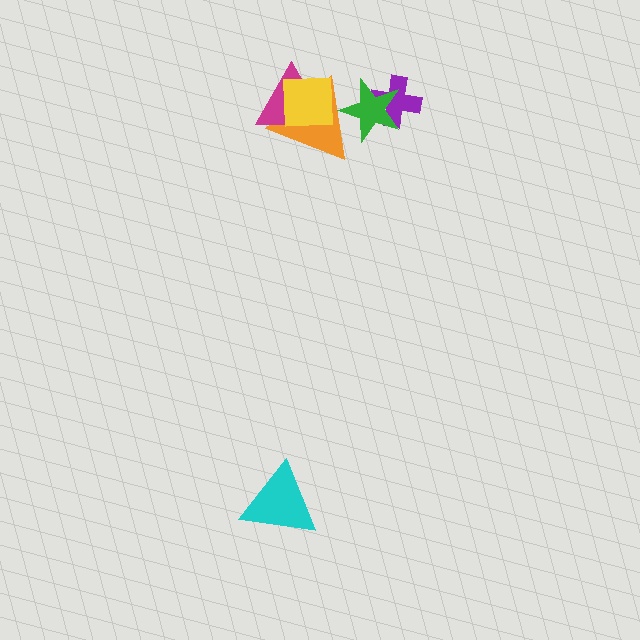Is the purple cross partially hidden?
Yes, it is partially covered by another shape.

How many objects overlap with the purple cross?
1 object overlaps with the purple cross.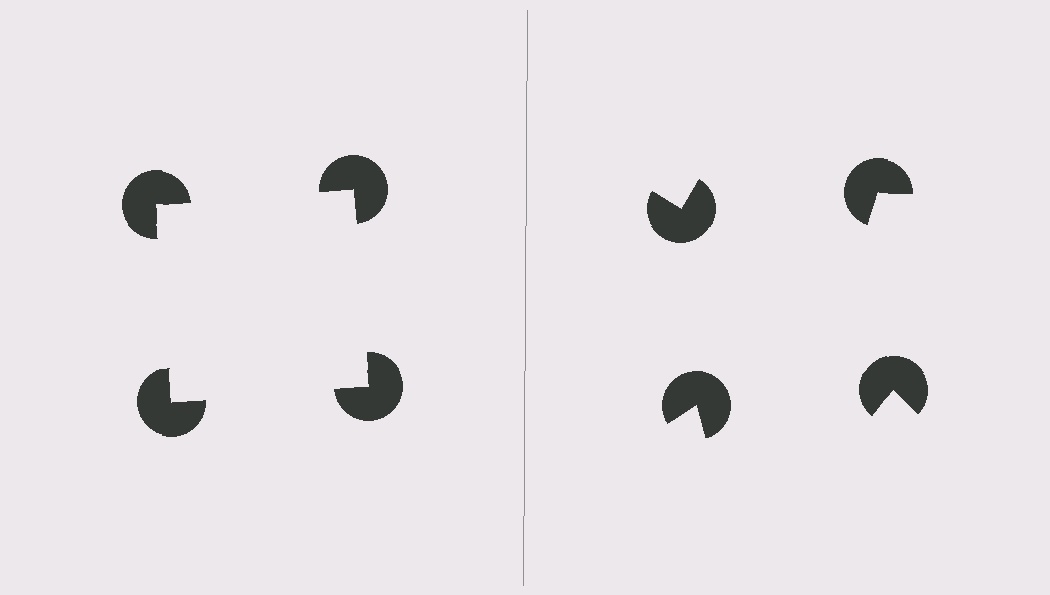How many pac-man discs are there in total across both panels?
8 — 4 on each side.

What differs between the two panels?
The pac-man discs are positioned identically on both sides; only the wedge orientations differ. On the left they align to a square; on the right they are misaligned.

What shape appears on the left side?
An illusory square.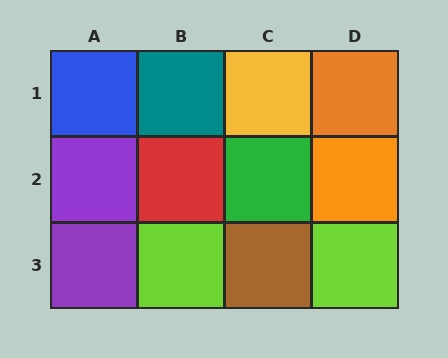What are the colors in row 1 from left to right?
Blue, teal, yellow, orange.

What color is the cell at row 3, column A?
Purple.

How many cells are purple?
2 cells are purple.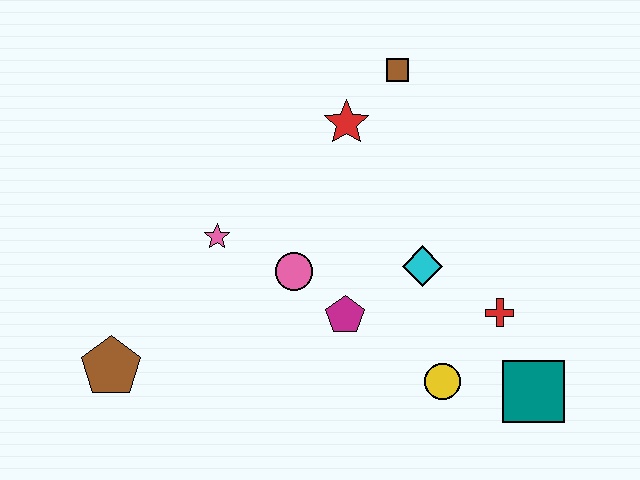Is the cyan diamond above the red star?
No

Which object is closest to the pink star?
The pink circle is closest to the pink star.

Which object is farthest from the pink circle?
The teal square is farthest from the pink circle.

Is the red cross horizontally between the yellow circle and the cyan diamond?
No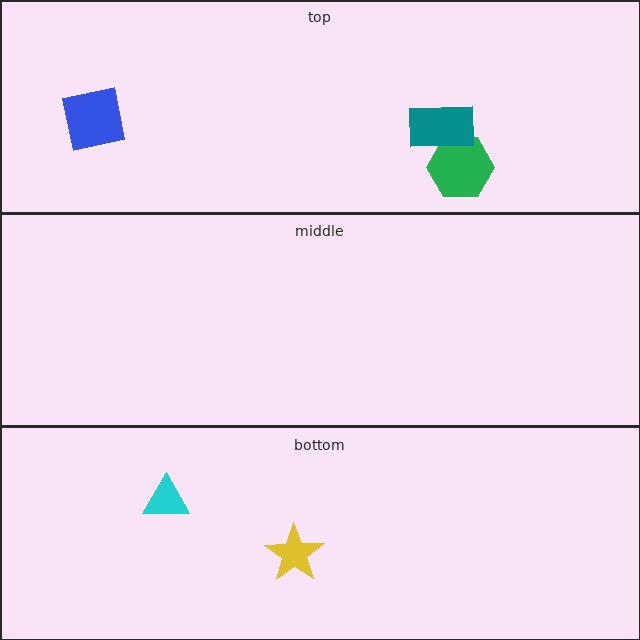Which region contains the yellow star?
The bottom region.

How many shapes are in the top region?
3.